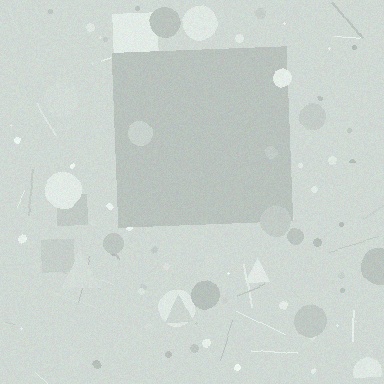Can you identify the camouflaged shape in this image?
The camouflaged shape is a square.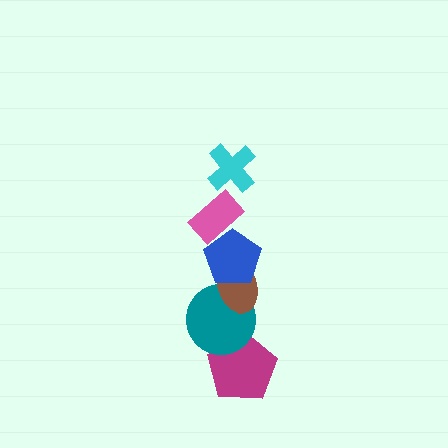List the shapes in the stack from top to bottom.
From top to bottom: the cyan cross, the pink rectangle, the blue pentagon, the brown ellipse, the teal circle, the magenta pentagon.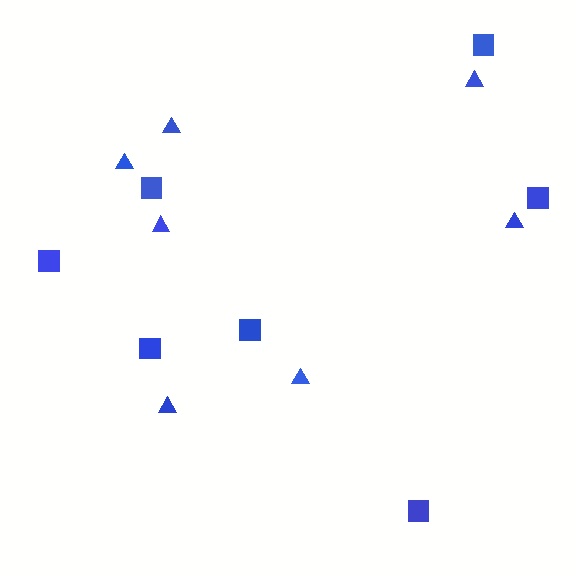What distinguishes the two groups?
There are 2 groups: one group of triangles (7) and one group of squares (7).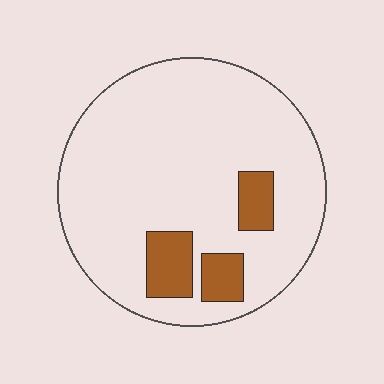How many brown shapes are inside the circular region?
3.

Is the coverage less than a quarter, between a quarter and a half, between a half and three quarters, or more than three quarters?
Less than a quarter.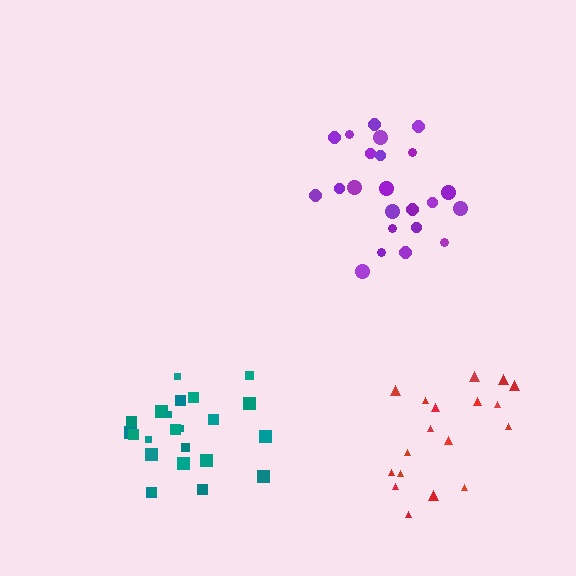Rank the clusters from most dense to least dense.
teal, red, purple.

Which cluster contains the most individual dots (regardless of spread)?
Purple (24).